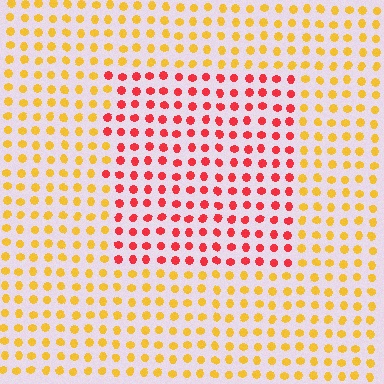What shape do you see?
I see a rectangle.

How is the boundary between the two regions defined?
The boundary is defined purely by a slight shift in hue (about 49 degrees). Spacing, size, and orientation are identical on both sides.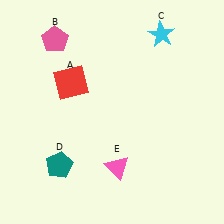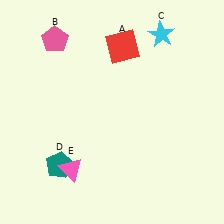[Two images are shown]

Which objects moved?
The objects that moved are: the red square (A), the pink triangle (E).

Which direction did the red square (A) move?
The red square (A) moved right.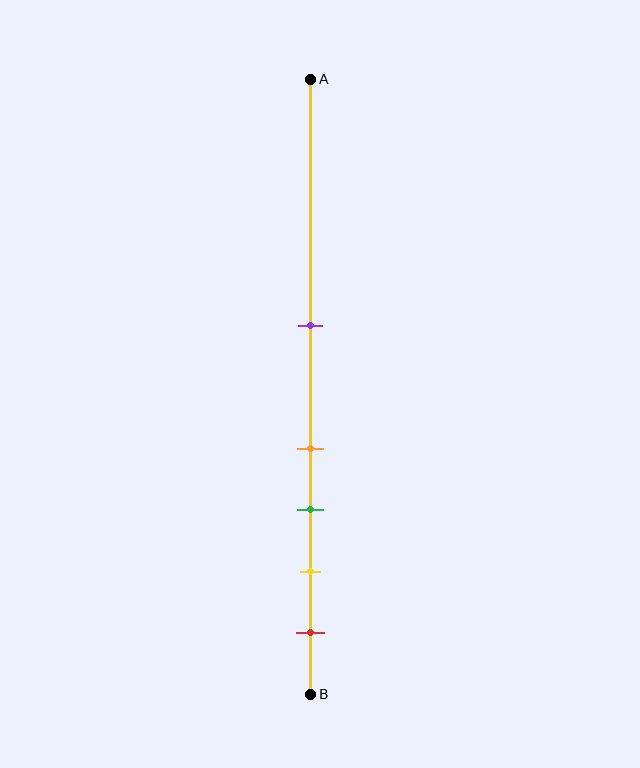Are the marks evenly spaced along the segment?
No, the marks are not evenly spaced.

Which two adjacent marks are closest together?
The orange and green marks are the closest adjacent pair.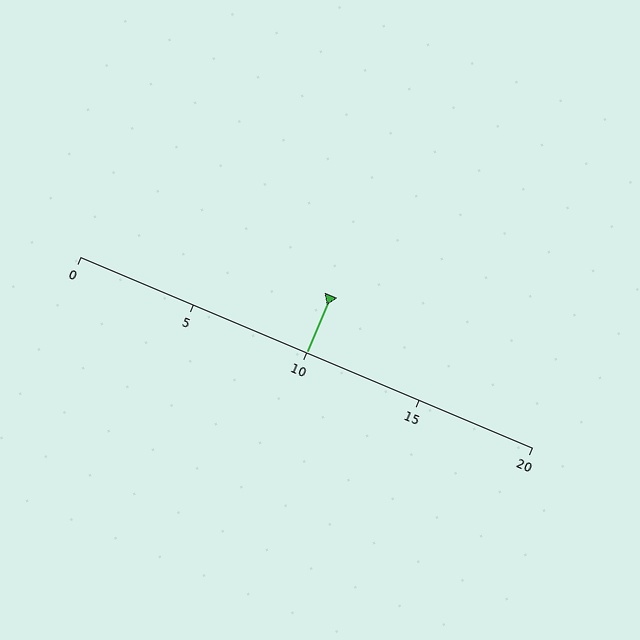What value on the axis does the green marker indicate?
The marker indicates approximately 10.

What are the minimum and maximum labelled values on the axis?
The axis runs from 0 to 20.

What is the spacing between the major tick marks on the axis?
The major ticks are spaced 5 apart.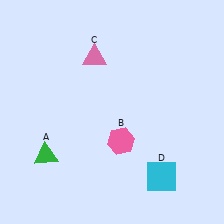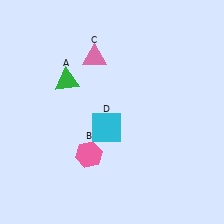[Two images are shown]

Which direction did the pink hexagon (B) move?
The pink hexagon (B) moved left.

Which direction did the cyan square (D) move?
The cyan square (D) moved left.